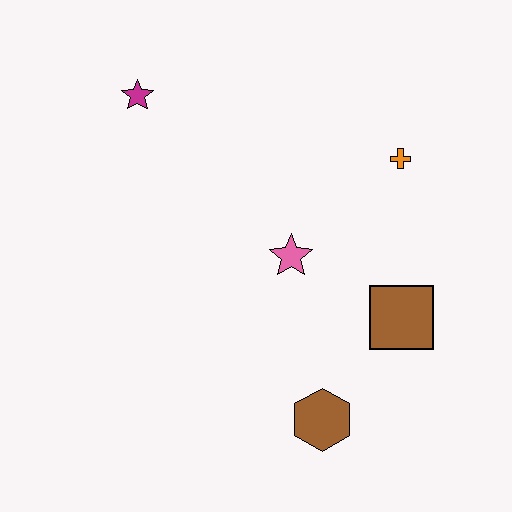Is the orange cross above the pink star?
Yes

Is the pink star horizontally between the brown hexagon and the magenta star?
Yes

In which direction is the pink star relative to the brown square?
The pink star is to the left of the brown square.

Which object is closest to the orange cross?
The pink star is closest to the orange cross.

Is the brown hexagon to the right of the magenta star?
Yes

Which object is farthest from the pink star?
The magenta star is farthest from the pink star.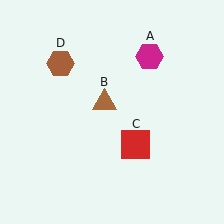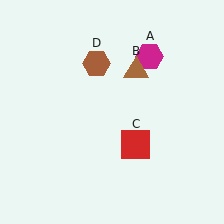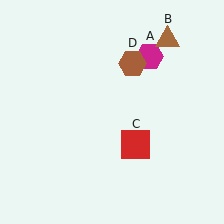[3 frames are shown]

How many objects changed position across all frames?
2 objects changed position: brown triangle (object B), brown hexagon (object D).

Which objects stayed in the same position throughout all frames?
Magenta hexagon (object A) and red square (object C) remained stationary.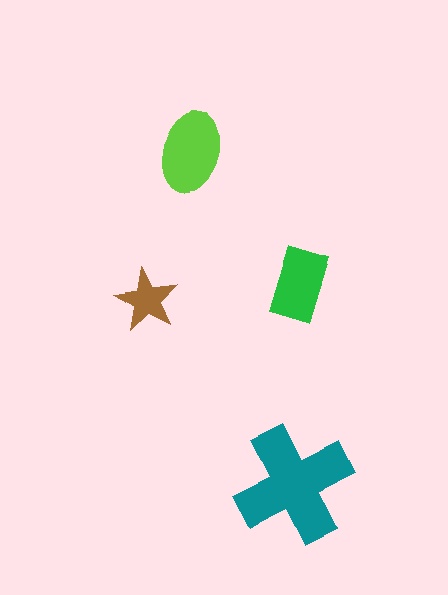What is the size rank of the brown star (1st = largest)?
4th.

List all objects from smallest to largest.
The brown star, the green rectangle, the lime ellipse, the teal cross.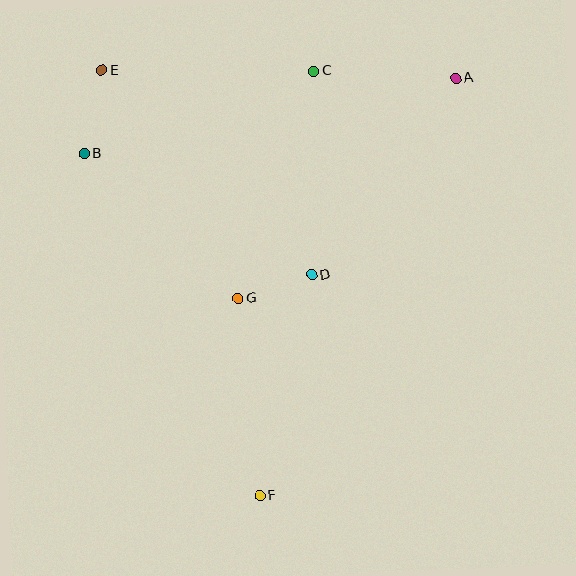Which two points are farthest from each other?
Points A and F are farthest from each other.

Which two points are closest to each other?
Points D and G are closest to each other.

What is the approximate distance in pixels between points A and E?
The distance between A and E is approximately 354 pixels.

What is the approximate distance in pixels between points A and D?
The distance between A and D is approximately 244 pixels.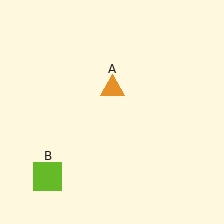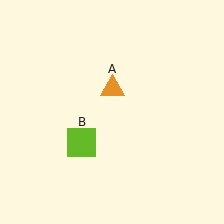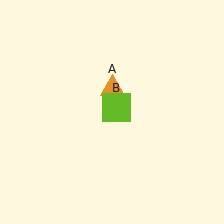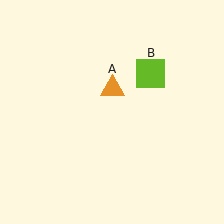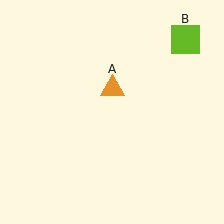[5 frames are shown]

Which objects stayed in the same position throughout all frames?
Orange triangle (object A) remained stationary.